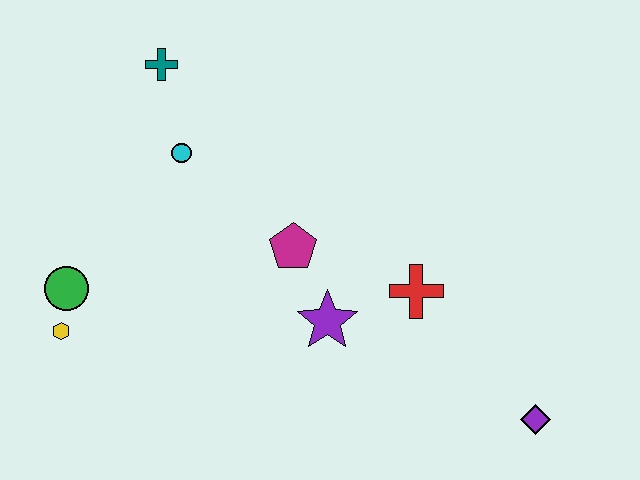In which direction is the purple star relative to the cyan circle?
The purple star is below the cyan circle.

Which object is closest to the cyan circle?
The teal cross is closest to the cyan circle.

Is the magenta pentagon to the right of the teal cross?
Yes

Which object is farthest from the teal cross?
The purple diamond is farthest from the teal cross.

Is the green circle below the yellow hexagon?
No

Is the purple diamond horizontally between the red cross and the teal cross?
No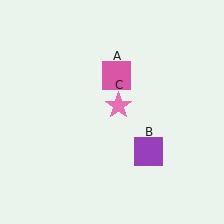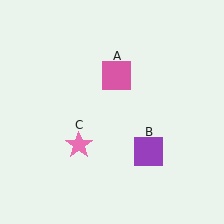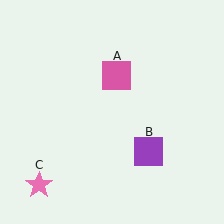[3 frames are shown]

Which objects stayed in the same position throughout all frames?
Pink square (object A) and purple square (object B) remained stationary.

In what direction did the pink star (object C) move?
The pink star (object C) moved down and to the left.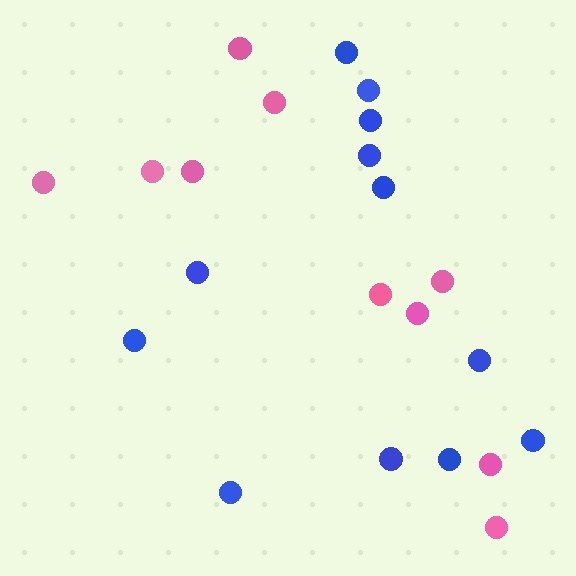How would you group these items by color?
There are 2 groups: one group of pink circles (10) and one group of blue circles (12).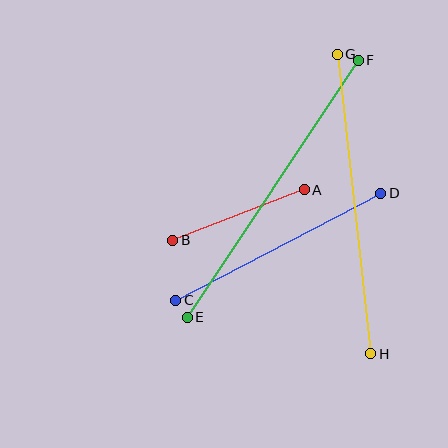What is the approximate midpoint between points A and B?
The midpoint is at approximately (238, 215) pixels.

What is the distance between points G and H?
The distance is approximately 302 pixels.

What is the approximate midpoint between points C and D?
The midpoint is at approximately (278, 247) pixels.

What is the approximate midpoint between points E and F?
The midpoint is at approximately (273, 189) pixels.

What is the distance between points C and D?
The distance is approximately 231 pixels.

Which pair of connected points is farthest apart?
Points E and F are farthest apart.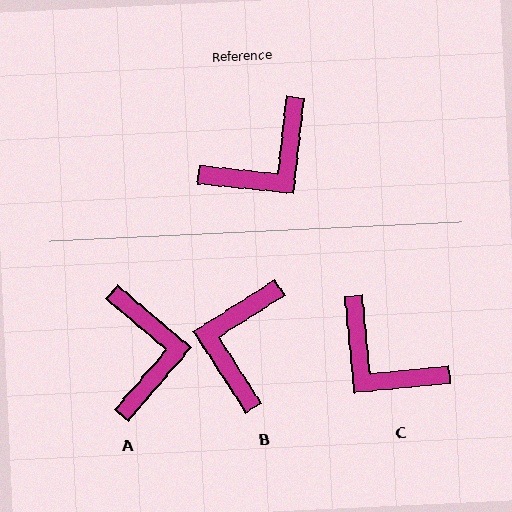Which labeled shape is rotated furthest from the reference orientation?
B, about 141 degrees away.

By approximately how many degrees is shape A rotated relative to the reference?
Approximately 56 degrees counter-clockwise.